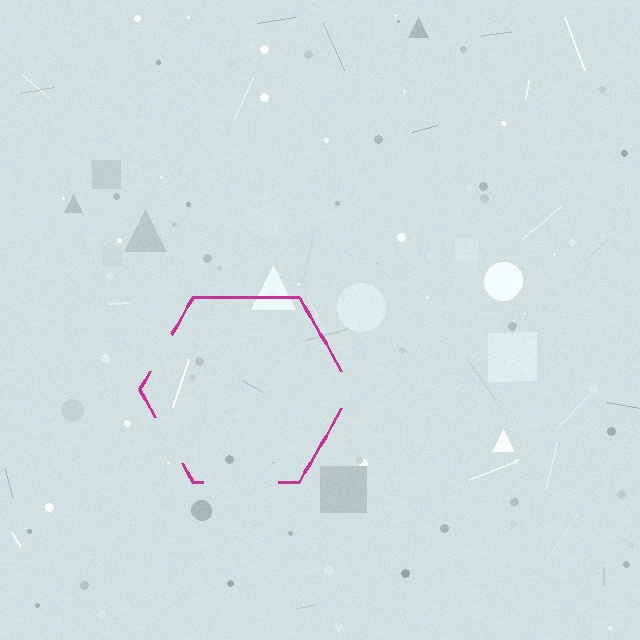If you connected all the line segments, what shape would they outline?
They would outline a hexagon.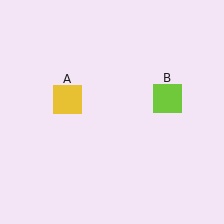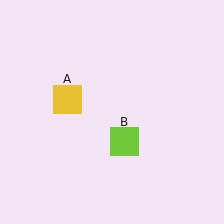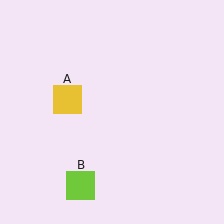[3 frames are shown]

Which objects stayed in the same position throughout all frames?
Yellow square (object A) remained stationary.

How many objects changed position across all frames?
1 object changed position: lime square (object B).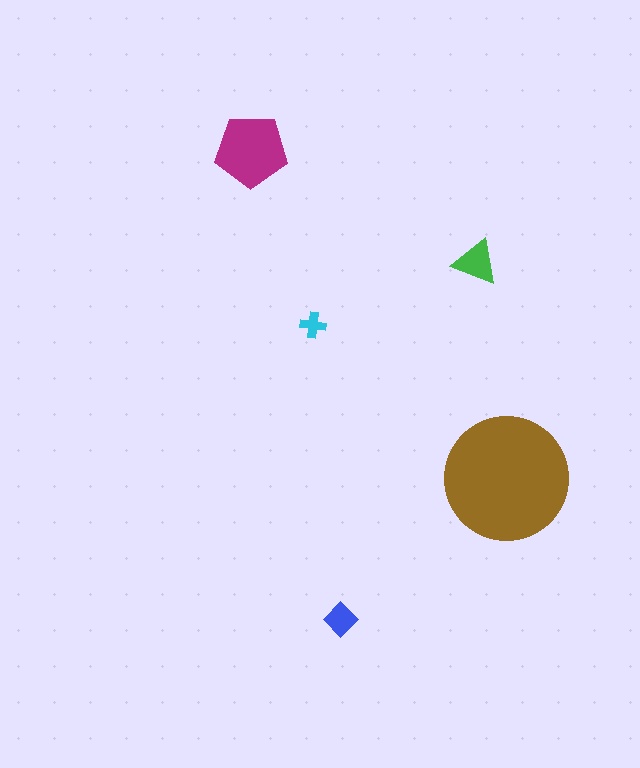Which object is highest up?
The magenta pentagon is topmost.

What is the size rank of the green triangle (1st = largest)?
3rd.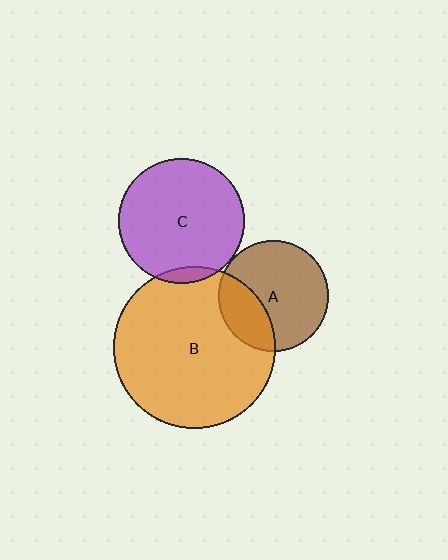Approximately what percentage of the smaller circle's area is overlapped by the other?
Approximately 30%.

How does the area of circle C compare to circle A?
Approximately 1.3 times.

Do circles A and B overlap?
Yes.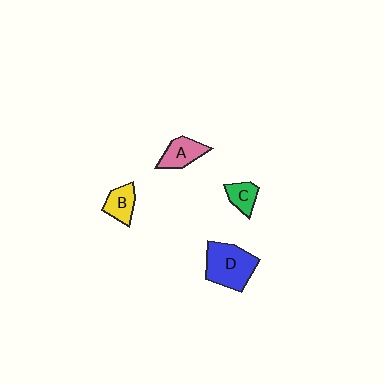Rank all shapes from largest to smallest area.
From largest to smallest: D (blue), A (pink), B (yellow), C (green).